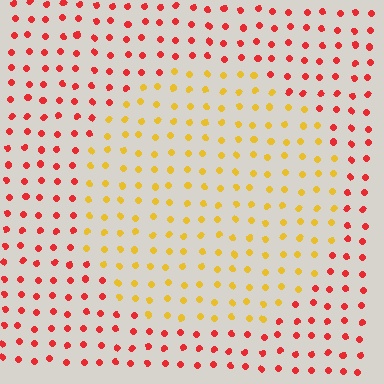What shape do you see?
I see a circle.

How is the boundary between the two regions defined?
The boundary is defined purely by a slight shift in hue (about 49 degrees). Spacing, size, and orientation are identical on both sides.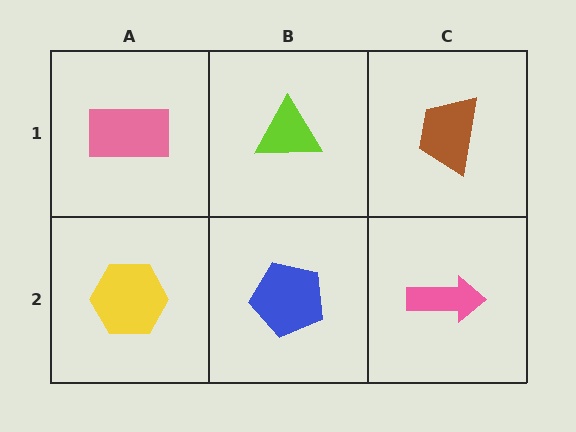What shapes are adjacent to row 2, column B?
A lime triangle (row 1, column B), a yellow hexagon (row 2, column A), a pink arrow (row 2, column C).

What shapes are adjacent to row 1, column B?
A blue pentagon (row 2, column B), a pink rectangle (row 1, column A), a brown trapezoid (row 1, column C).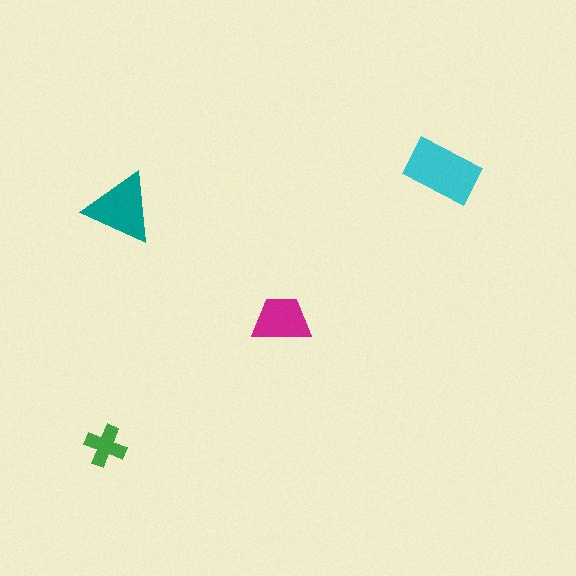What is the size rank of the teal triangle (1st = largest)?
2nd.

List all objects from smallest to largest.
The green cross, the magenta trapezoid, the teal triangle, the cyan rectangle.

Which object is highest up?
The cyan rectangle is topmost.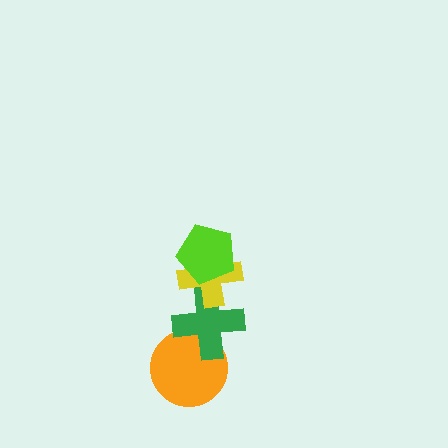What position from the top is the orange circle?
The orange circle is 4th from the top.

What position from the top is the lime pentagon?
The lime pentagon is 1st from the top.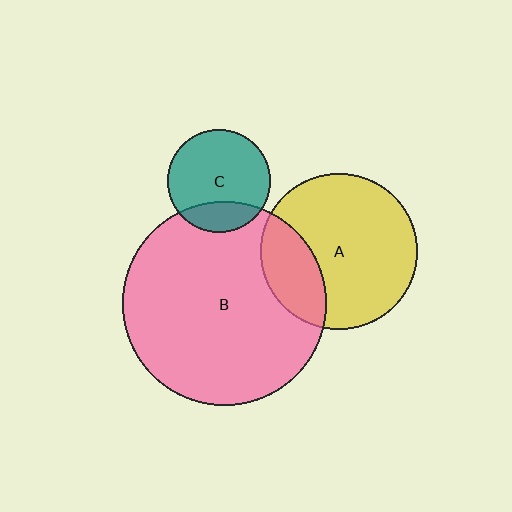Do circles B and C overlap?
Yes.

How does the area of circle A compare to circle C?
Approximately 2.3 times.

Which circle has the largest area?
Circle B (pink).